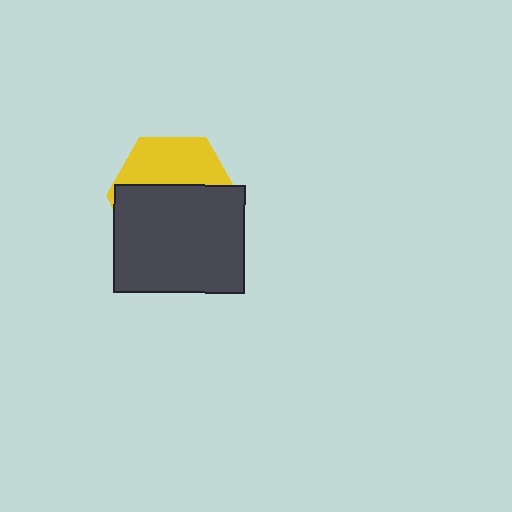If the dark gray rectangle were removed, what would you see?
You would see the complete yellow hexagon.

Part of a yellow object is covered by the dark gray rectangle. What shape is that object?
It is a hexagon.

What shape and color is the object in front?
The object in front is a dark gray rectangle.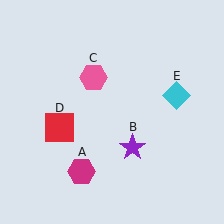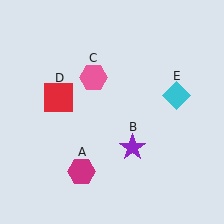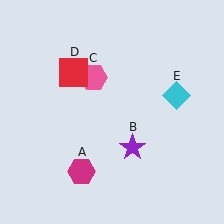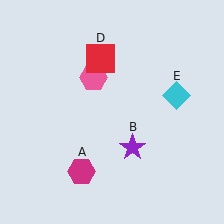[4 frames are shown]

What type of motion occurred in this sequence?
The red square (object D) rotated clockwise around the center of the scene.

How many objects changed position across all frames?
1 object changed position: red square (object D).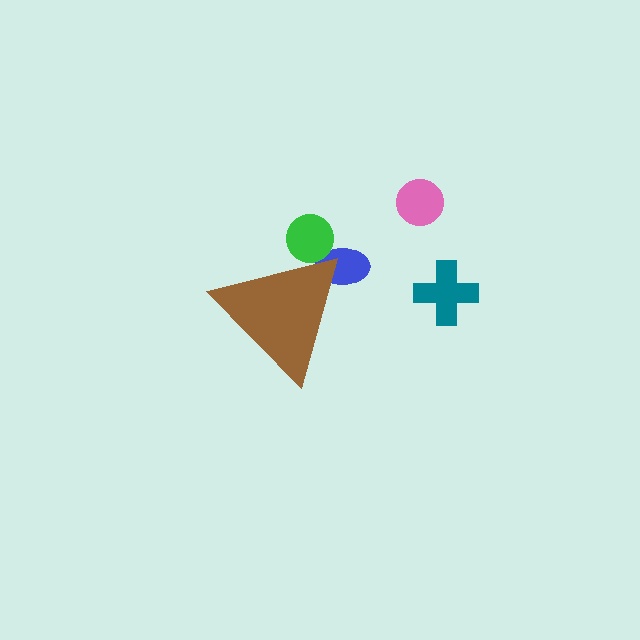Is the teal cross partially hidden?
No, the teal cross is fully visible.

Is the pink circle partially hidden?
No, the pink circle is fully visible.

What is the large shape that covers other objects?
A brown triangle.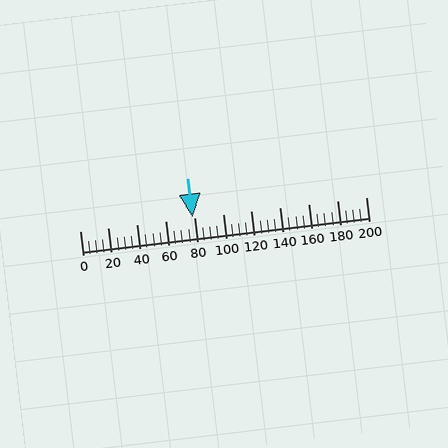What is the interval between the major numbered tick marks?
The major tick marks are spaced 20 units apart.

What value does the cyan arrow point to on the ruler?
The cyan arrow points to approximately 78.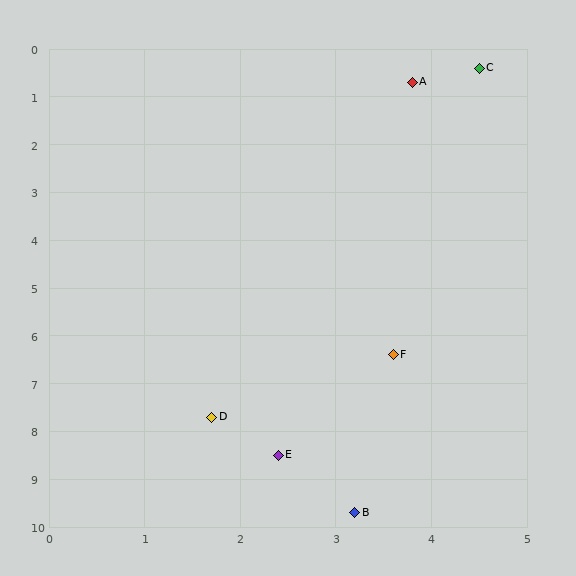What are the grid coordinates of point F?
Point F is at approximately (3.6, 6.4).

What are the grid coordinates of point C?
Point C is at approximately (4.5, 0.4).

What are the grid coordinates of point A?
Point A is at approximately (3.8, 0.7).